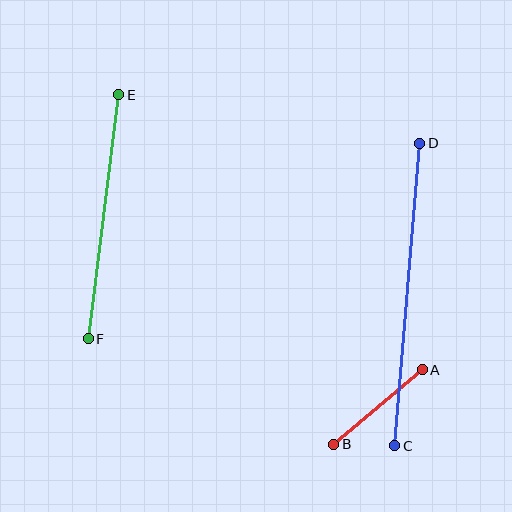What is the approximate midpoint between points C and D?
The midpoint is at approximately (407, 294) pixels.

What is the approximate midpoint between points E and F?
The midpoint is at approximately (103, 217) pixels.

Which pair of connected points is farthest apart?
Points C and D are farthest apart.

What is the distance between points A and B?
The distance is approximately 116 pixels.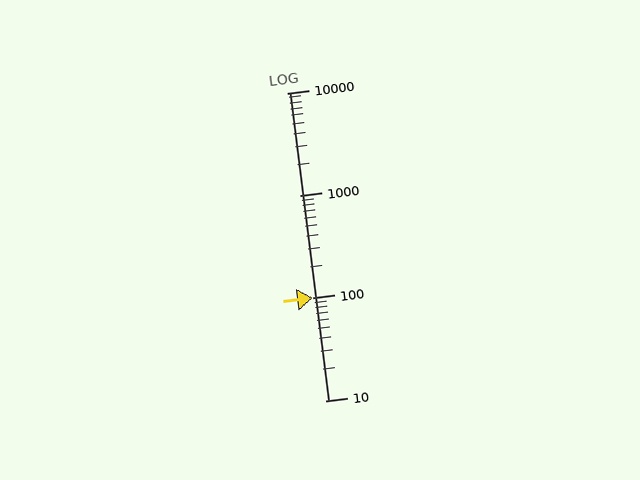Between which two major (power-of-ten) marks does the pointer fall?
The pointer is between 100 and 1000.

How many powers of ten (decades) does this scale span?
The scale spans 3 decades, from 10 to 10000.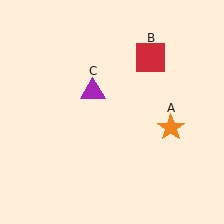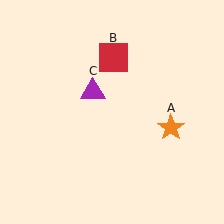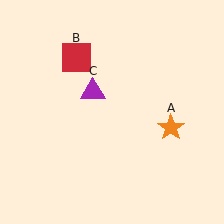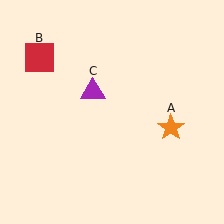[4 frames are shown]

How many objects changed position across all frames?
1 object changed position: red square (object B).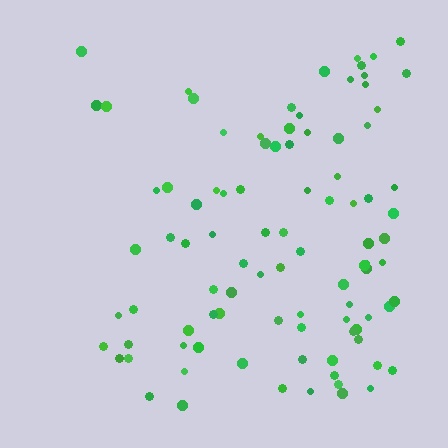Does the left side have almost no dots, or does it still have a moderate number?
Still a moderate number, just noticeably fewer than the right.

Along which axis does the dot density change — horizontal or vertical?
Horizontal.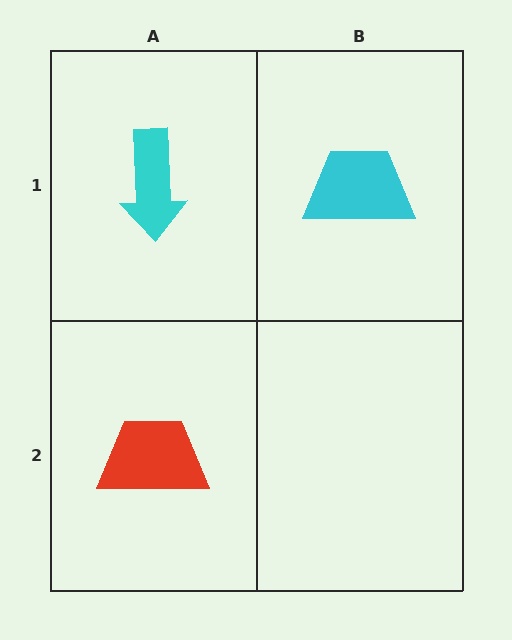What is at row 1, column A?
A cyan arrow.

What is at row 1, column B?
A cyan trapezoid.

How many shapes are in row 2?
1 shape.